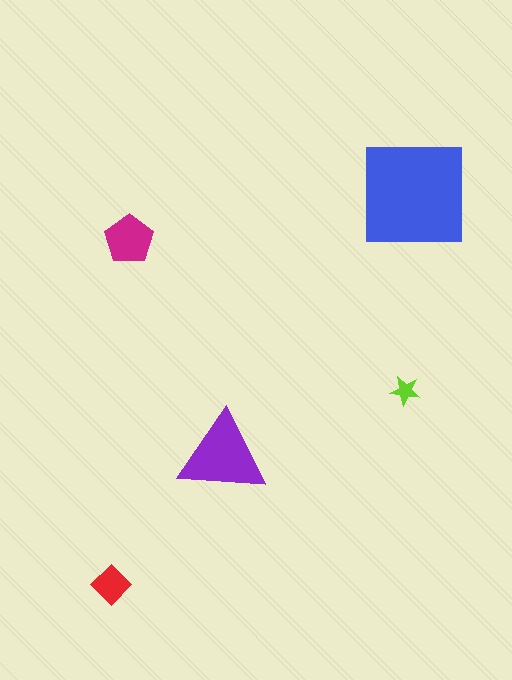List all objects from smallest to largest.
The lime star, the red diamond, the magenta pentagon, the purple triangle, the blue square.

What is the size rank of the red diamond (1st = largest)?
4th.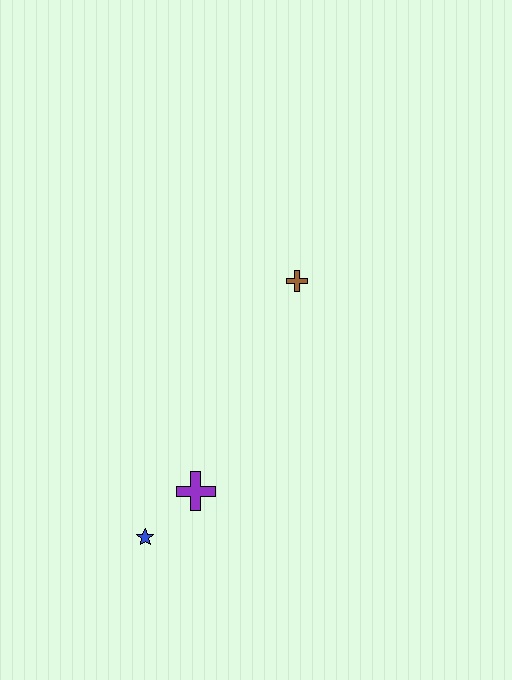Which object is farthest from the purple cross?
The brown cross is farthest from the purple cross.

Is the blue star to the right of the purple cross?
No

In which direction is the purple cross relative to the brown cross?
The purple cross is below the brown cross.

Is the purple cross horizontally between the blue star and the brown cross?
Yes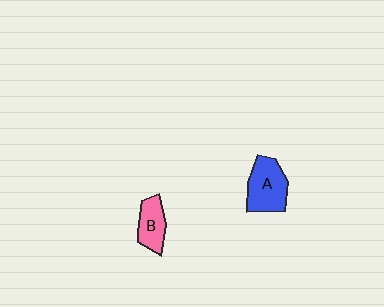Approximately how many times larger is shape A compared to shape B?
Approximately 1.4 times.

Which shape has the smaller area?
Shape B (pink).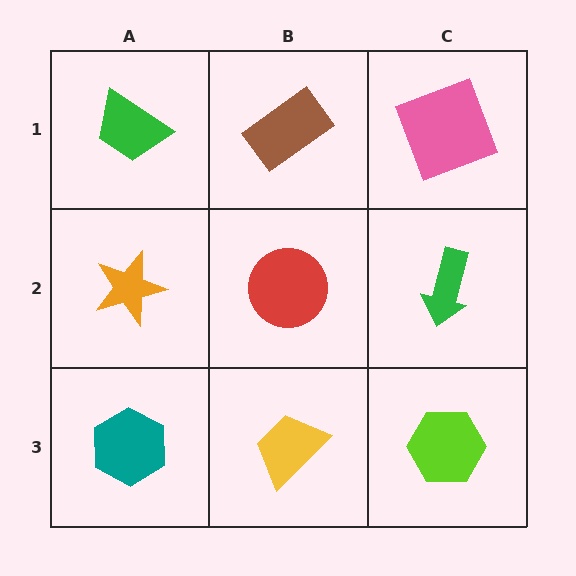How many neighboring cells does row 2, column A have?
3.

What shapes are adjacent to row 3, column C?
A green arrow (row 2, column C), a yellow trapezoid (row 3, column B).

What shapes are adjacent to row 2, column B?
A brown rectangle (row 1, column B), a yellow trapezoid (row 3, column B), an orange star (row 2, column A), a green arrow (row 2, column C).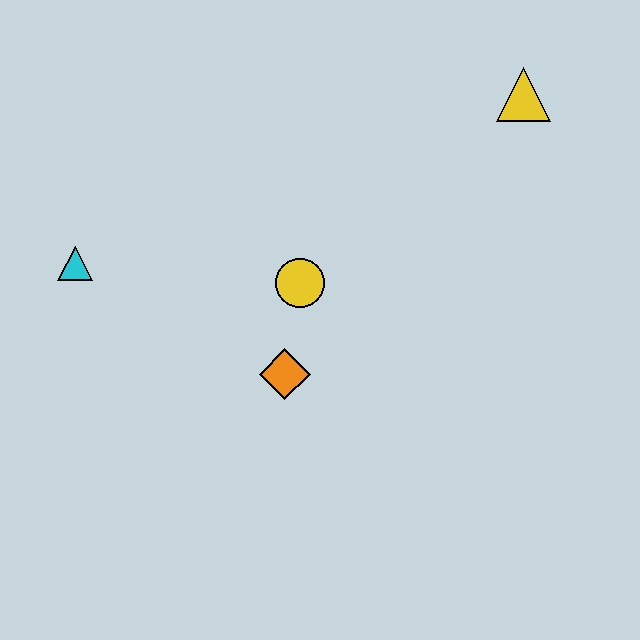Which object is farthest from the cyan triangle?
The yellow triangle is farthest from the cyan triangle.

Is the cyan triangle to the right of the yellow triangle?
No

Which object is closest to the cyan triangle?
The yellow circle is closest to the cyan triangle.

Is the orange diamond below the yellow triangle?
Yes